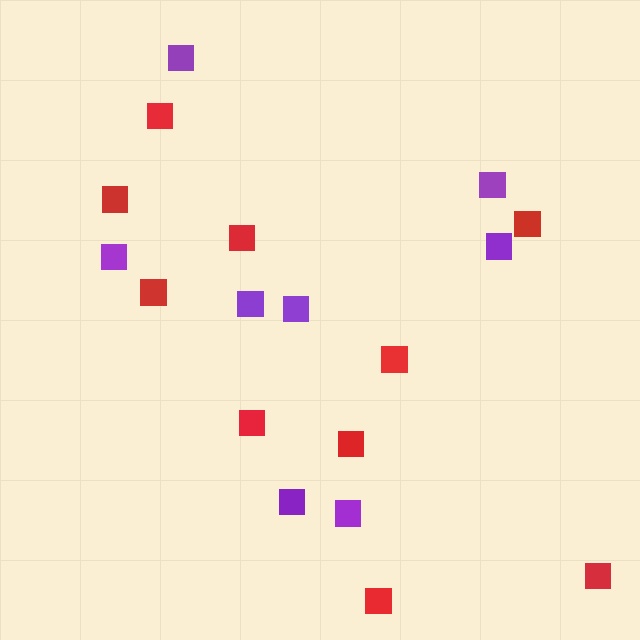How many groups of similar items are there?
There are 2 groups: one group of purple squares (8) and one group of red squares (10).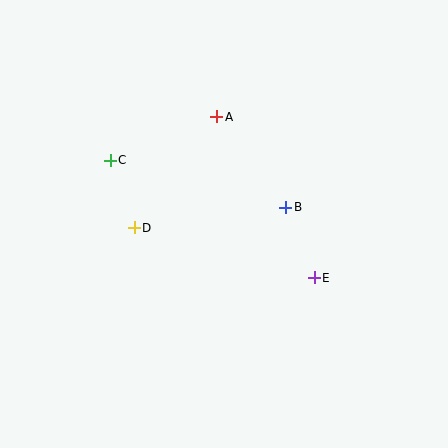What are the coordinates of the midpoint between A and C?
The midpoint between A and C is at (164, 139).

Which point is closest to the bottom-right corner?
Point E is closest to the bottom-right corner.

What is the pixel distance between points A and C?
The distance between A and C is 115 pixels.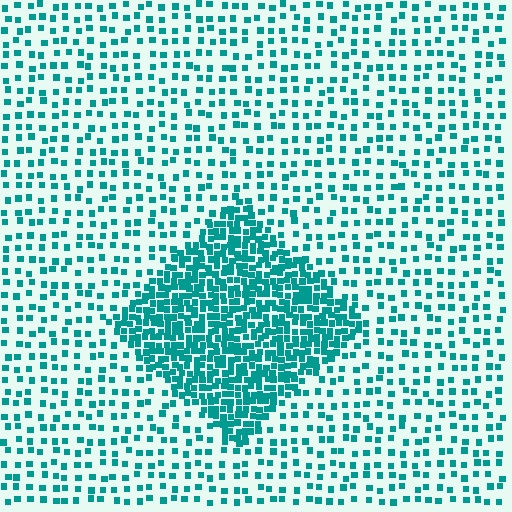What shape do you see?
I see a diamond.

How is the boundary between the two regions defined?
The boundary is defined by a change in element density (approximately 2.9x ratio). All elements are the same color, size, and shape.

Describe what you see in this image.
The image contains small teal elements arranged at two different densities. A diamond-shaped region is visible where the elements are more densely packed than the surrounding area.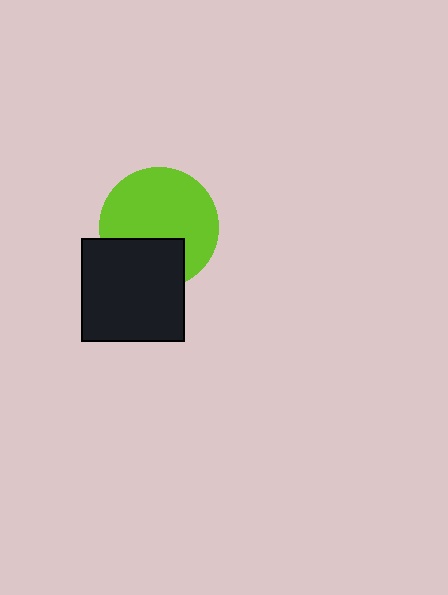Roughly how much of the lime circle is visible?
Most of it is visible (roughly 69%).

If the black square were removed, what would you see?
You would see the complete lime circle.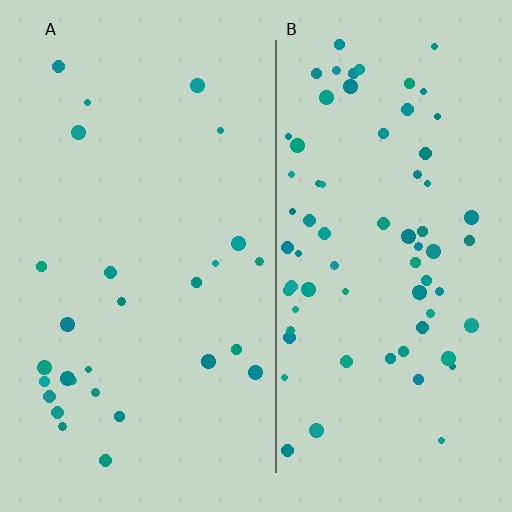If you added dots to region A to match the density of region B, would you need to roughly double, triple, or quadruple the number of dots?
Approximately triple.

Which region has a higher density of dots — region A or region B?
B (the right).